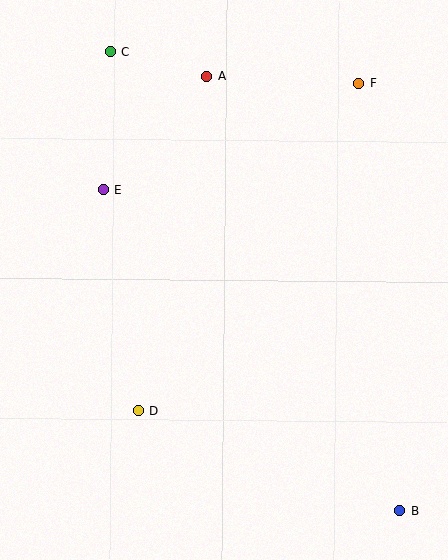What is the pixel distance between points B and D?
The distance between B and D is 280 pixels.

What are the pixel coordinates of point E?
Point E is at (103, 190).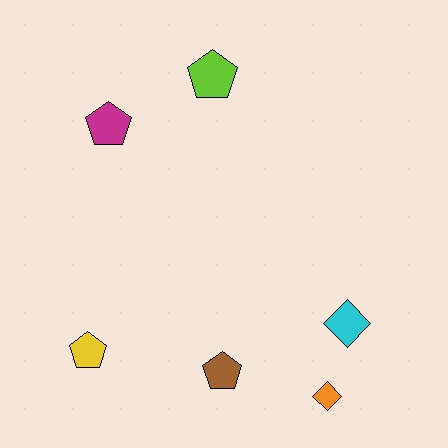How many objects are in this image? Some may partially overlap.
There are 6 objects.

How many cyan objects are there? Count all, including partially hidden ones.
There is 1 cyan object.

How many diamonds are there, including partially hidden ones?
There are 2 diamonds.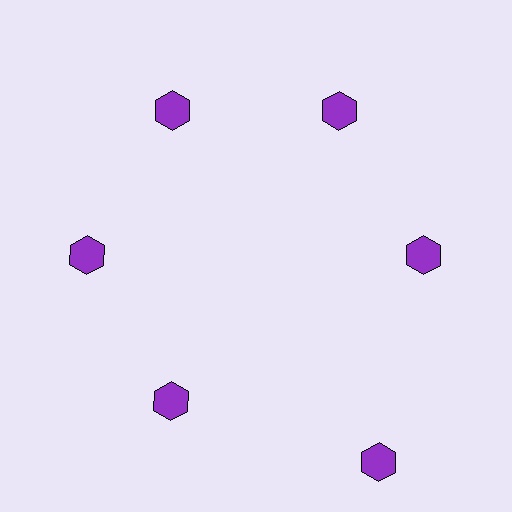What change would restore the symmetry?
The symmetry would be restored by moving it inward, back onto the ring so that all 6 hexagons sit at equal angles and equal distance from the center.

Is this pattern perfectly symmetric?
No. The 6 purple hexagons are arranged in a ring, but one element near the 5 o'clock position is pushed outward from the center, breaking the 6-fold rotational symmetry.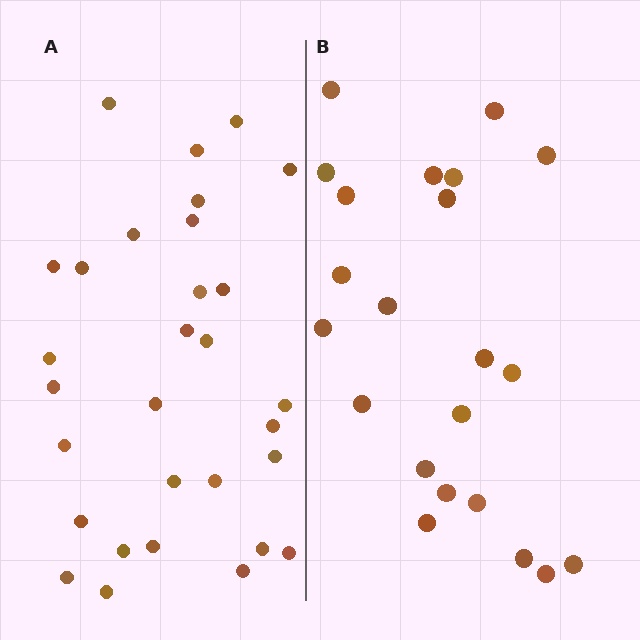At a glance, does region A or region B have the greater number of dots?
Region A (the left region) has more dots.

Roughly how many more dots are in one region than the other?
Region A has roughly 8 or so more dots than region B.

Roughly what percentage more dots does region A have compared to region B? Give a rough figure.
About 35% more.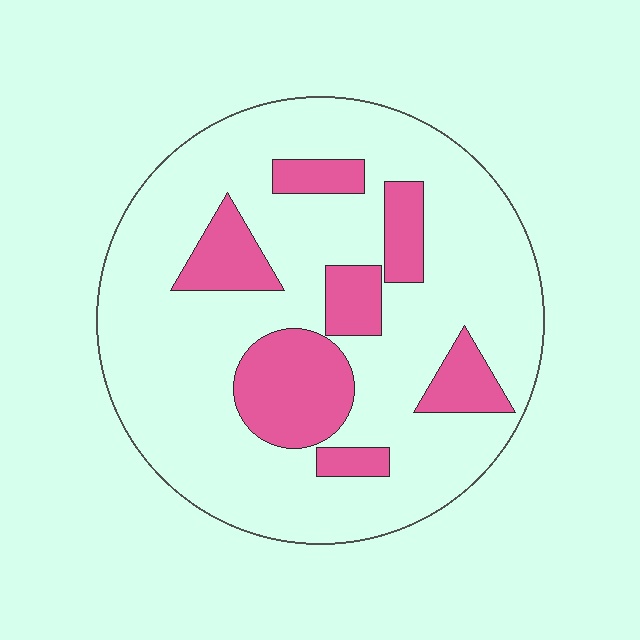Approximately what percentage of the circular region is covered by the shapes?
Approximately 20%.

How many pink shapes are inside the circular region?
7.